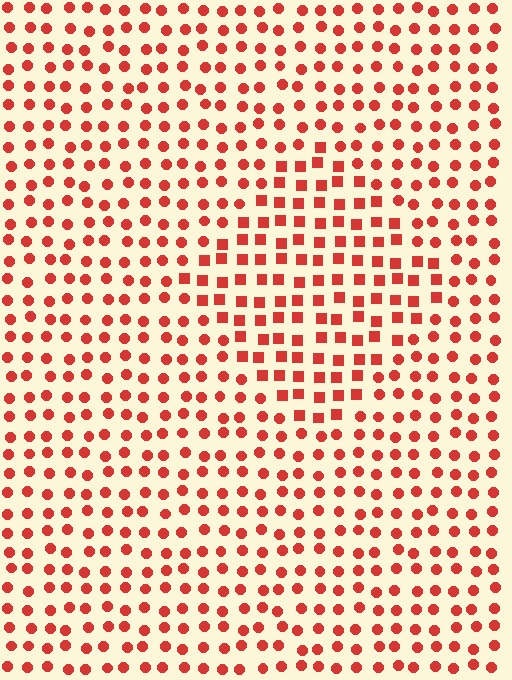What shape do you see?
I see a diamond.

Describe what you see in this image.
The image is filled with small red elements arranged in a uniform grid. A diamond-shaped region contains squares, while the surrounding area contains circles. The boundary is defined purely by the change in element shape.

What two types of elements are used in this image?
The image uses squares inside the diamond region and circles outside it.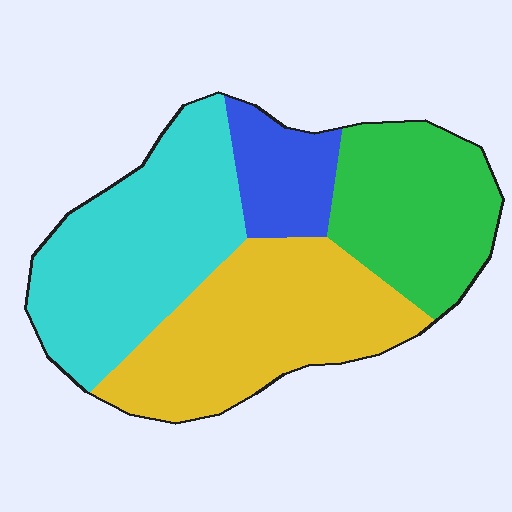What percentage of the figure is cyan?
Cyan takes up about one third (1/3) of the figure.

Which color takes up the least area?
Blue, at roughly 10%.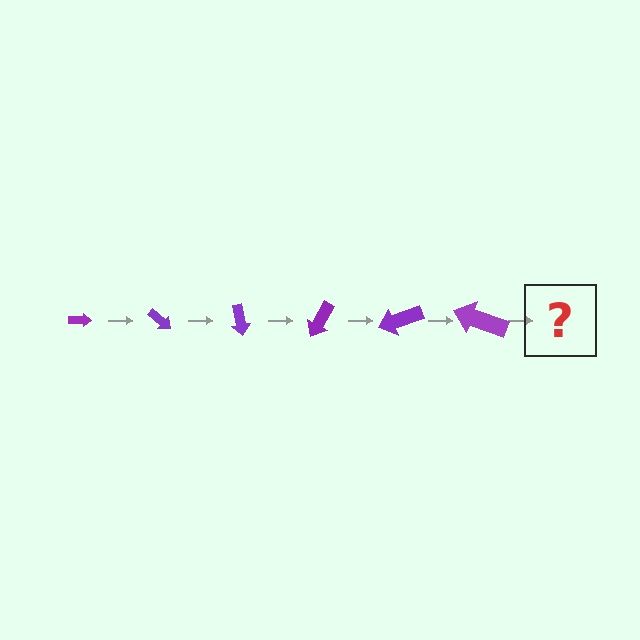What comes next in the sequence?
The next element should be an arrow, larger than the previous one and rotated 240 degrees from the start.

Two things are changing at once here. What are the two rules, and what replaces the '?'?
The two rules are that the arrow grows larger each step and it rotates 40 degrees each step. The '?' should be an arrow, larger than the previous one and rotated 240 degrees from the start.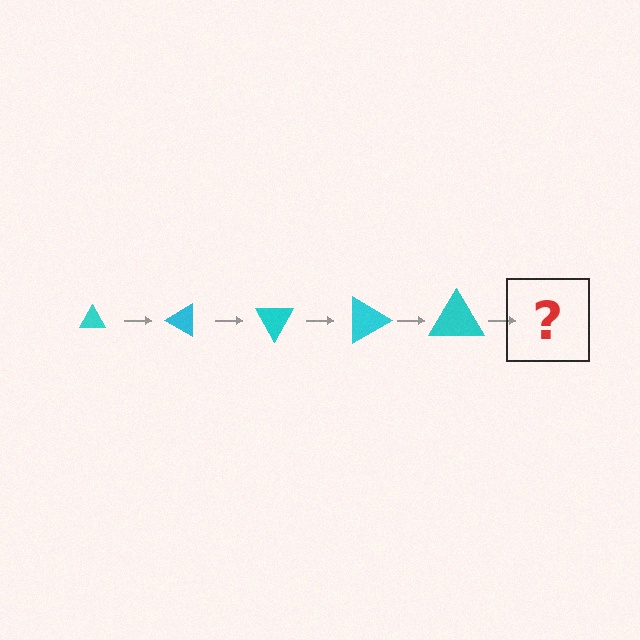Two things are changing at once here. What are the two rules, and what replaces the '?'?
The two rules are that the triangle grows larger each step and it rotates 30 degrees each step. The '?' should be a triangle, larger than the previous one and rotated 150 degrees from the start.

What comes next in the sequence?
The next element should be a triangle, larger than the previous one and rotated 150 degrees from the start.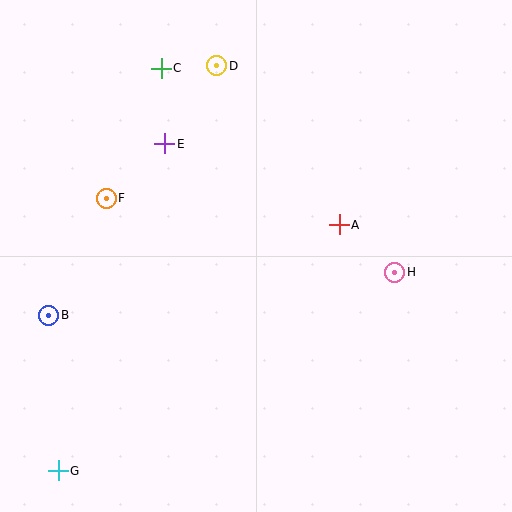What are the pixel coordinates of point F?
Point F is at (106, 198).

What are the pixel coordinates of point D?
Point D is at (217, 66).